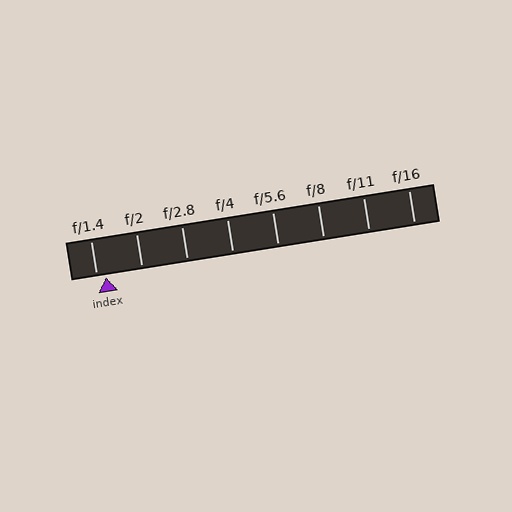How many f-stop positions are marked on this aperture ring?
There are 8 f-stop positions marked.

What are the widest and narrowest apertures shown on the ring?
The widest aperture shown is f/1.4 and the narrowest is f/16.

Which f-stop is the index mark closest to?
The index mark is closest to f/1.4.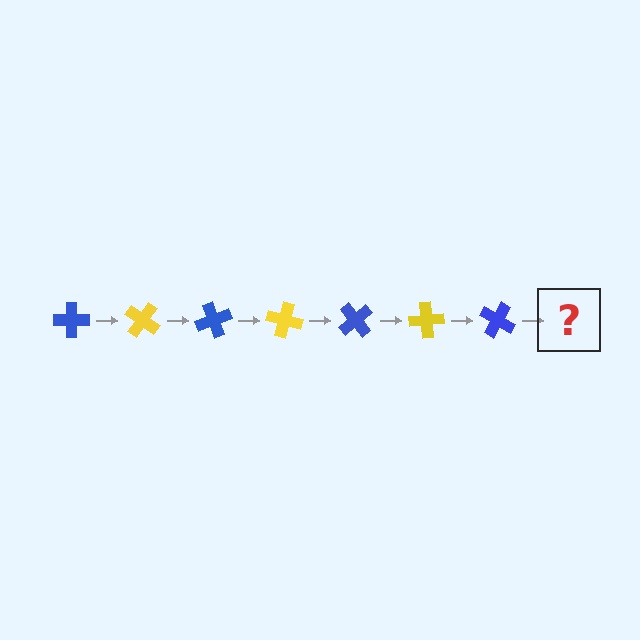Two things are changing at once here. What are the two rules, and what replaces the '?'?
The two rules are that it rotates 35 degrees each step and the color cycles through blue and yellow. The '?' should be a yellow cross, rotated 245 degrees from the start.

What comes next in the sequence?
The next element should be a yellow cross, rotated 245 degrees from the start.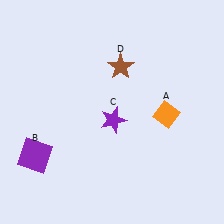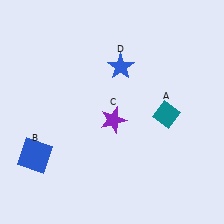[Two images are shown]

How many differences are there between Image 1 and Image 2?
There are 3 differences between the two images.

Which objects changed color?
A changed from orange to teal. B changed from purple to blue. D changed from brown to blue.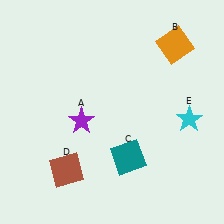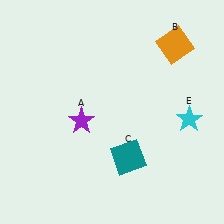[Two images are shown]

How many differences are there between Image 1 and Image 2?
There is 1 difference between the two images.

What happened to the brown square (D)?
The brown square (D) was removed in Image 2. It was in the bottom-left area of Image 1.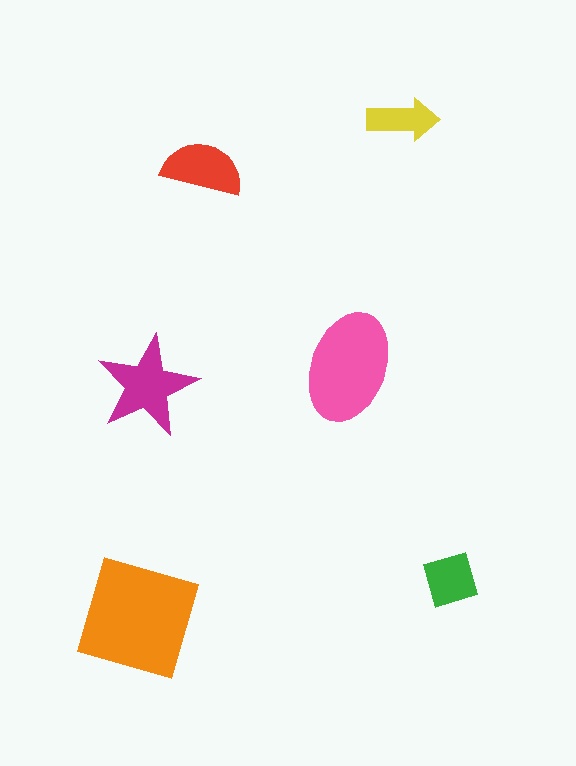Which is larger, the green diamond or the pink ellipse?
The pink ellipse.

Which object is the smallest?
The yellow arrow.